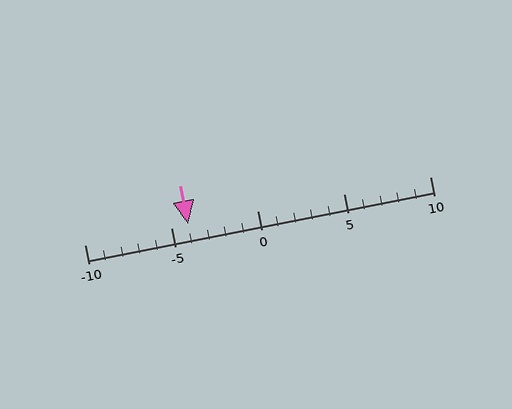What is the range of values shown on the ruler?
The ruler shows values from -10 to 10.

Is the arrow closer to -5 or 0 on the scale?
The arrow is closer to -5.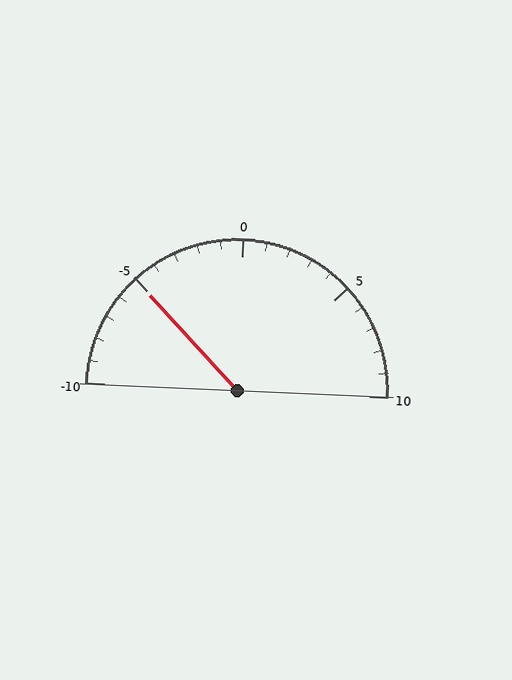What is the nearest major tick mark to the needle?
The nearest major tick mark is -5.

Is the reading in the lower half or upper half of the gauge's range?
The reading is in the lower half of the range (-10 to 10).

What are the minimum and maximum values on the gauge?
The gauge ranges from -10 to 10.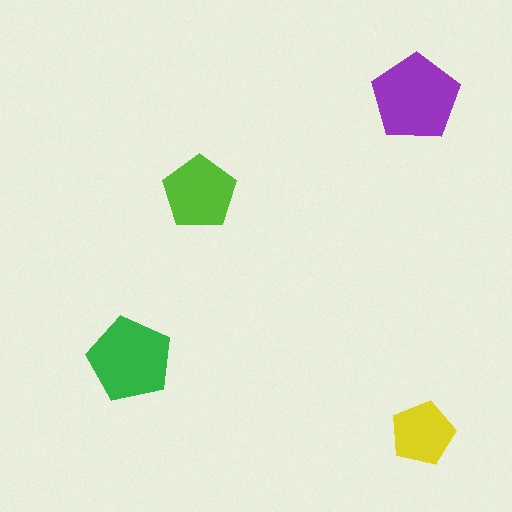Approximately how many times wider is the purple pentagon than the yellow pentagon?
About 1.5 times wider.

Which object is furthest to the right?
The yellow pentagon is rightmost.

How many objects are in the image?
There are 4 objects in the image.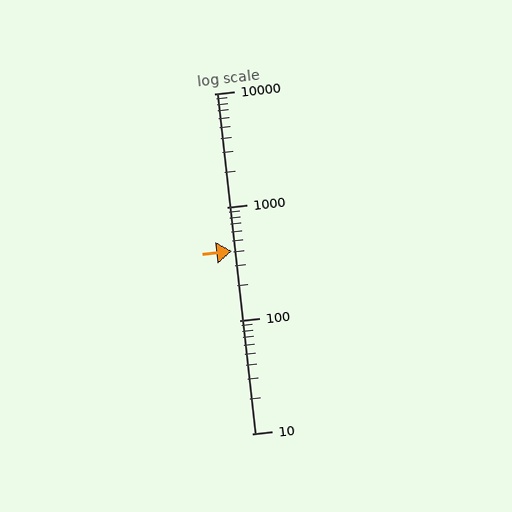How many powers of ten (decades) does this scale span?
The scale spans 3 decades, from 10 to 10000.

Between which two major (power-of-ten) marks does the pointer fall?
The pointer is between 100 and 1000.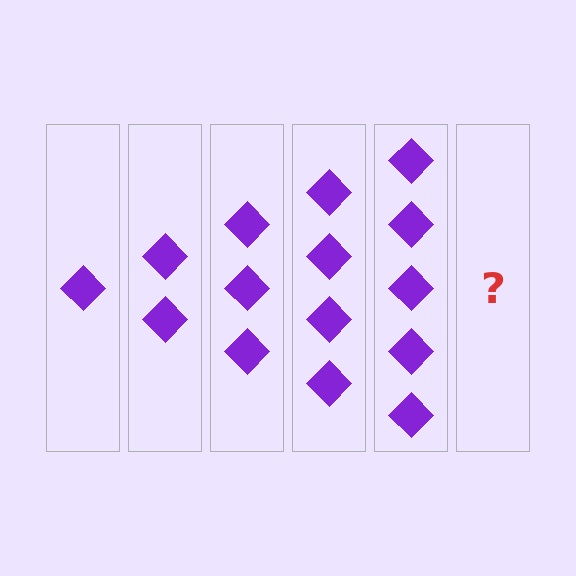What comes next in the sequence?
The next element should be 6 diamonds.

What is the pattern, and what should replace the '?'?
The pattern is that each step adds one more diamond. The '?' should be 6 diamonds.